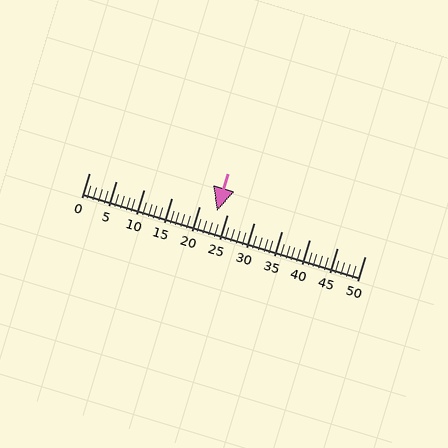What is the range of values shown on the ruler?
The ruler shows values from 0 to 50.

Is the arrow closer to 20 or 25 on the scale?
The arrow is closer to 25.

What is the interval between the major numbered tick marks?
The major tick marks are spaced 5 units apart.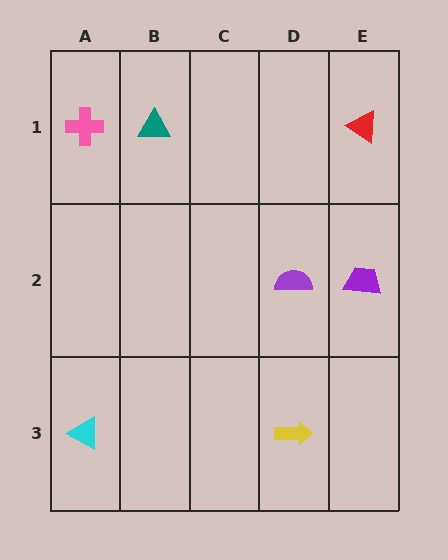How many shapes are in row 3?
2 shapes.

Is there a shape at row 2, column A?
No, that cell is empty.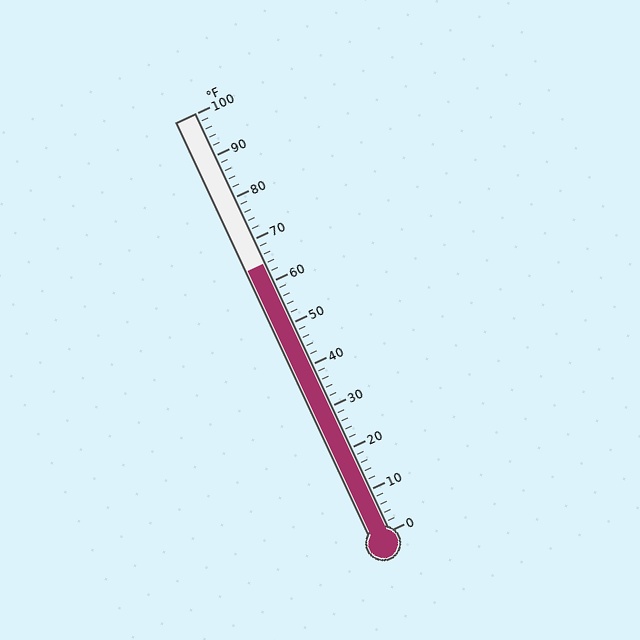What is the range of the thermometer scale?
The thermometer scale ranges from 0°F to 100°F.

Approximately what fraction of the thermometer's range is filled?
The thermometer is filled to approximately 65% of its range.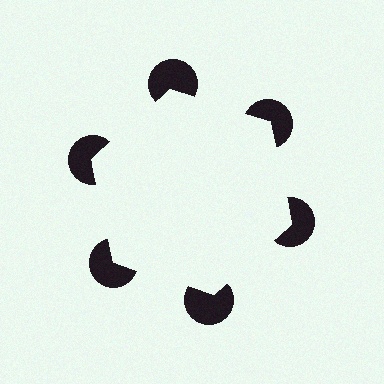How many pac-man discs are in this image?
There are 6 — one at each vertex of the illusory hexagon.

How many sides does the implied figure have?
6 sides.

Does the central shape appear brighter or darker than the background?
It typically appears slightly brighter than the background, even though no actual brightness change is drawn.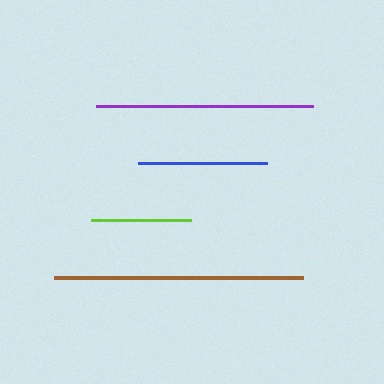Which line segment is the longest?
The brown line is the longest at approximately 250 pixels.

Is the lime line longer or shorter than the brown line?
The brown line is longer than the lime line.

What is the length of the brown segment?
The brown segment is approximately 250 pixels long.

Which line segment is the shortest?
The lime line is the shortest at approximately 101 pixels.